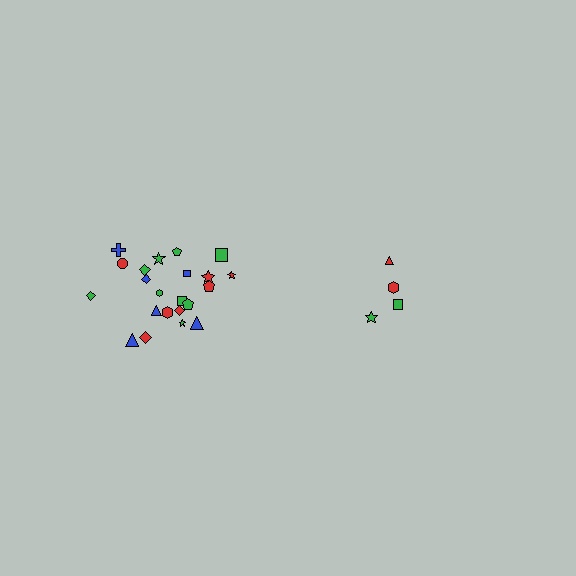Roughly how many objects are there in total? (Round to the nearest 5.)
Roughly 25 objects in total.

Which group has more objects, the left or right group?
The left group.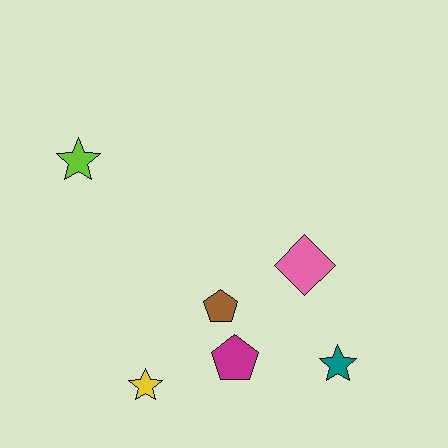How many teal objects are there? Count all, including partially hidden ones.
There is 1 teal object.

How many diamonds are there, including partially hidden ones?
There is 1 diamond.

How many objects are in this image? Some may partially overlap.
There are 6 objects.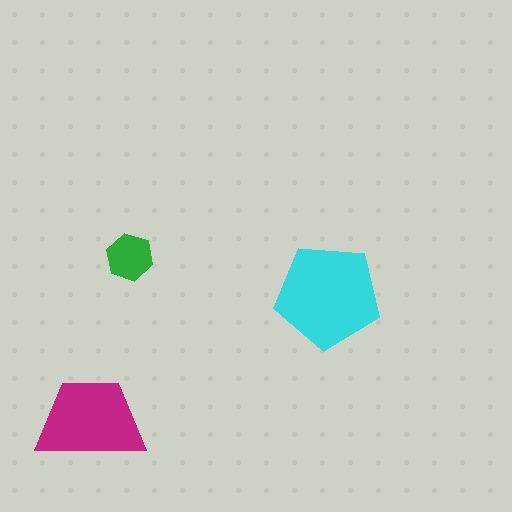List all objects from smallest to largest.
The green hexagon, the magenta trapezoid, the cyan pentagon.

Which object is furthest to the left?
The magenta trapezoid is leftmost.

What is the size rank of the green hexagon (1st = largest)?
3rd.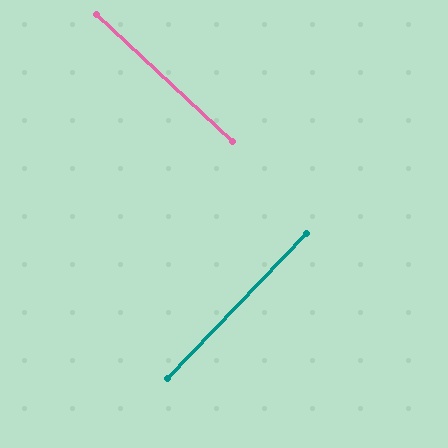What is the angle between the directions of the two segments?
Approximately 89 degrees.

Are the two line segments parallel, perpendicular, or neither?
Perpendicular — they meet at approximately 89°.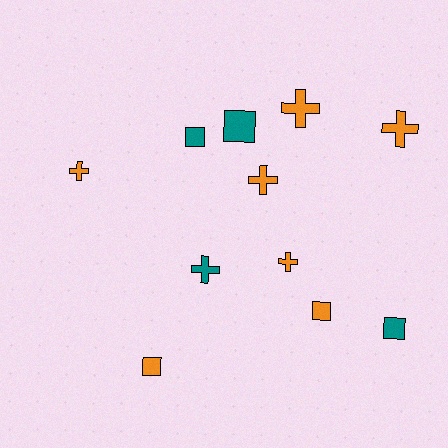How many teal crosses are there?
There is 1 teal cross.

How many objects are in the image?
There are 11 objects.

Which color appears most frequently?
Orange, with 7 objects.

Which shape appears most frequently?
Cross, with 6 objects.